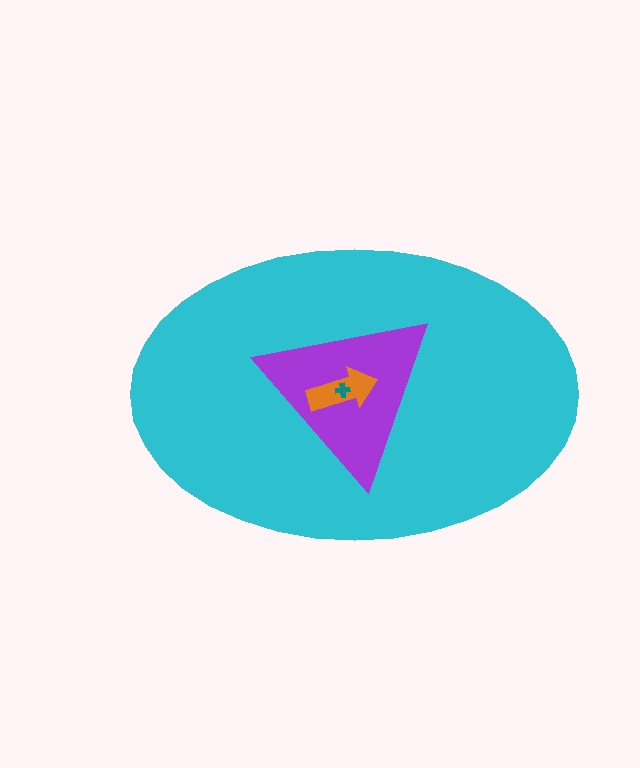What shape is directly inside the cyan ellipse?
The purple triangle.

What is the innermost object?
The teal cross.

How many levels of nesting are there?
4.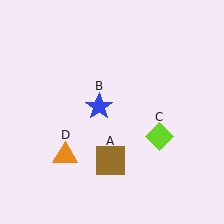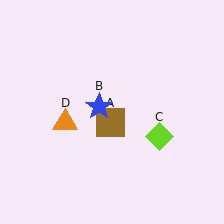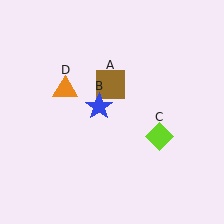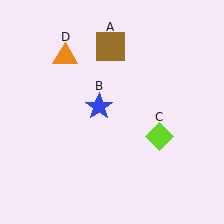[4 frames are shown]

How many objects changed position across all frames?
2 objects changed position: brown square (object A), orange triangle (object D).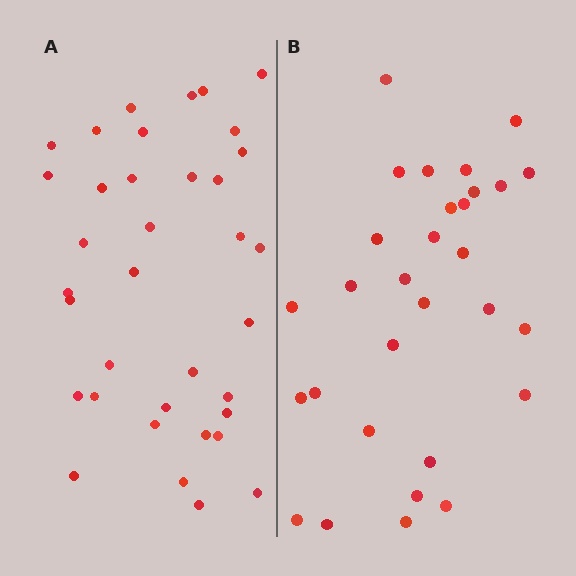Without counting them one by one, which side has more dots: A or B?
Region A (the left region) has more dots.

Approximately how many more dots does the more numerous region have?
Region A has about 6 more dots than region B.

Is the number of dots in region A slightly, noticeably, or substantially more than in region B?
Region A has only slightly more — the two regions are fairly close. The ratio is roughly 1.2 to 1.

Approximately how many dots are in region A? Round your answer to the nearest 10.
About 40 dots. (The exact count is 36, which rounds to 40.)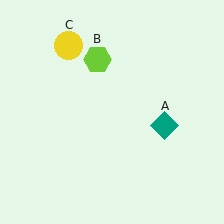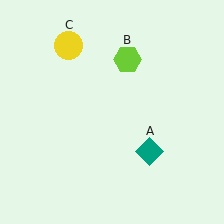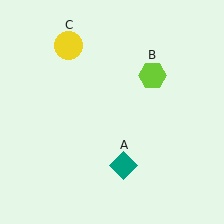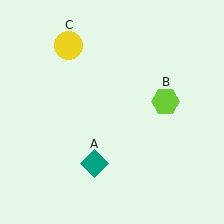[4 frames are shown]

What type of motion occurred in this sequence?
The teal diamond (object A), lime hexagon (object B) rotated clockwise around the center of the scene.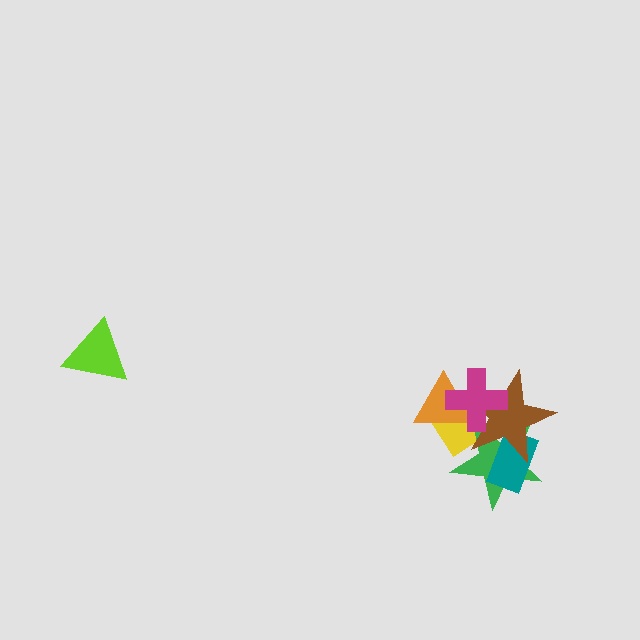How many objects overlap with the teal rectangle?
2 objects overlap with the teal rectangle.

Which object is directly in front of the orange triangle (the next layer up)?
The brown star is directly in front of the orange triangle.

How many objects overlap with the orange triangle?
3 objects overlap with the orange triangle.